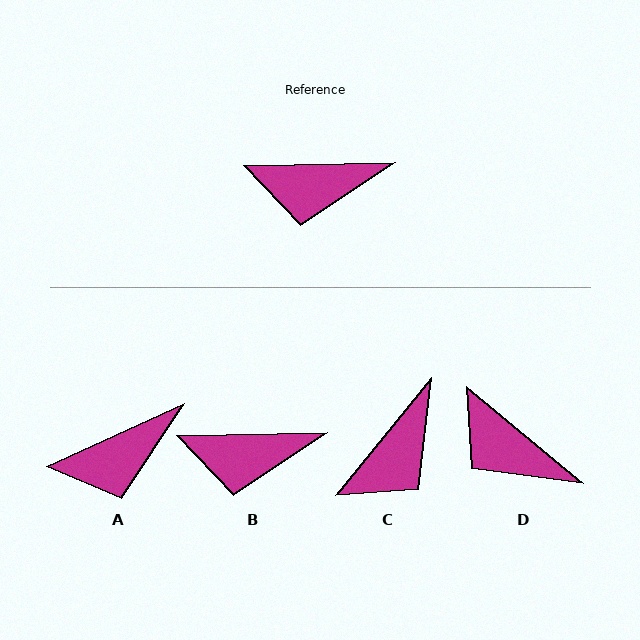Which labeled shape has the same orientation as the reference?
B.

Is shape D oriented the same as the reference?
No, it is off by about 41 degrees.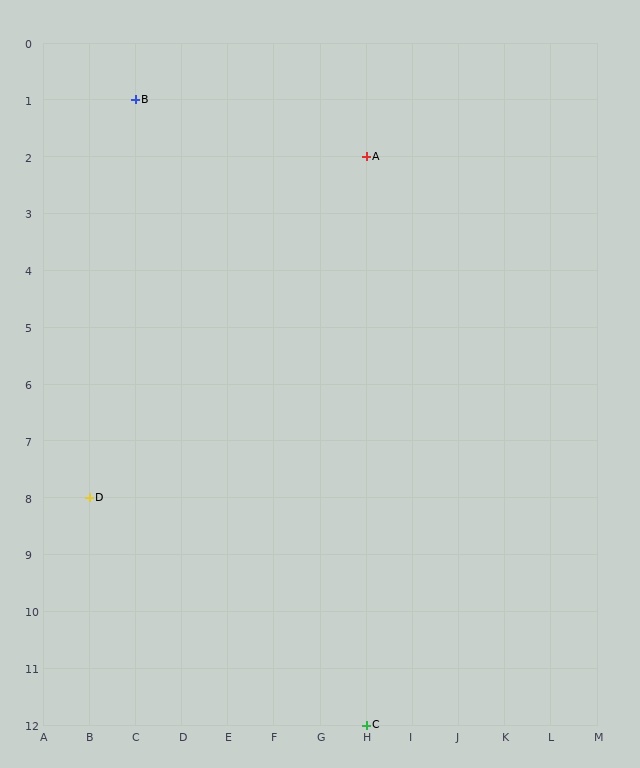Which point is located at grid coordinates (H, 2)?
Point A is at (H, 2).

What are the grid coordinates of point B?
Point B is at grid coordinates (C, 1).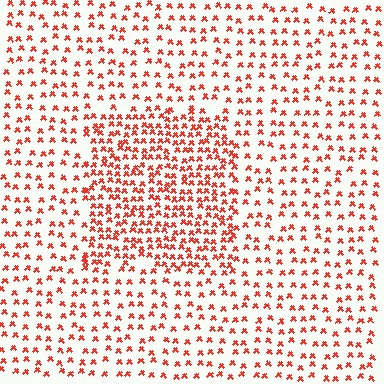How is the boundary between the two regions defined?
The boundary is defined by a change in element density (approximately 2.0x ratio). All elements are the same color, size, and shape.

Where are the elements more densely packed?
The elements are more densely packed inside the rectangle boundary.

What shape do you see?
I see a rectangle.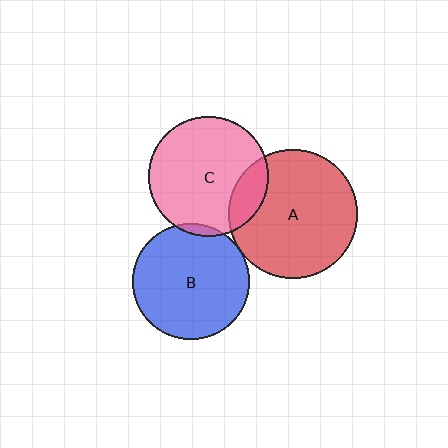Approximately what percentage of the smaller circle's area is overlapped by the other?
Approximately 5%.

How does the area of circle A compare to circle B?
Approximately 1.2 times.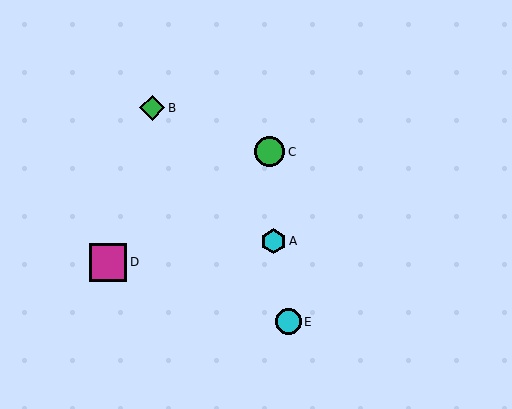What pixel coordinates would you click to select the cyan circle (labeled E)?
Click at (288, 322) to select the cyan circle E.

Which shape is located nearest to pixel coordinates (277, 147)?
The green circle (labeled C) at (269, 152) is nearest to that location.